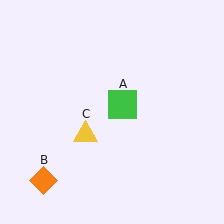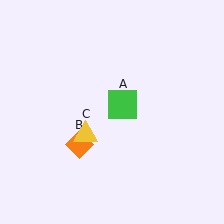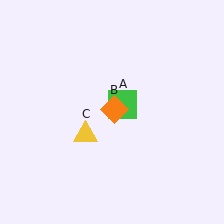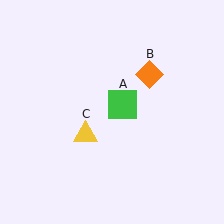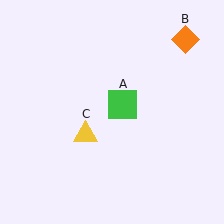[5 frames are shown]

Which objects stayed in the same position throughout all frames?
Green square (object A) and yellow triangle (object C) remained stationary.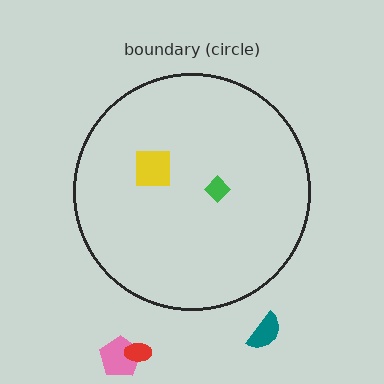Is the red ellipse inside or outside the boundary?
Outside.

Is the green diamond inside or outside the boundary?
Inside.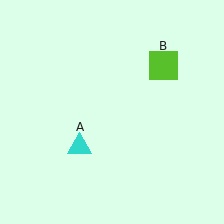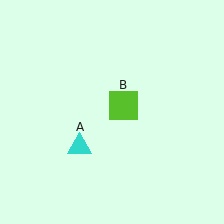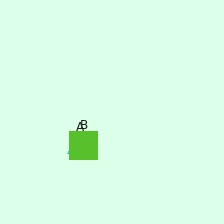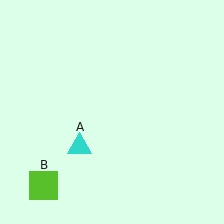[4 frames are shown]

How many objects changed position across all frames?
1 object changed position: lime square (object B).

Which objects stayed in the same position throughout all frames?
Cyan triangle (object A) remained stationary.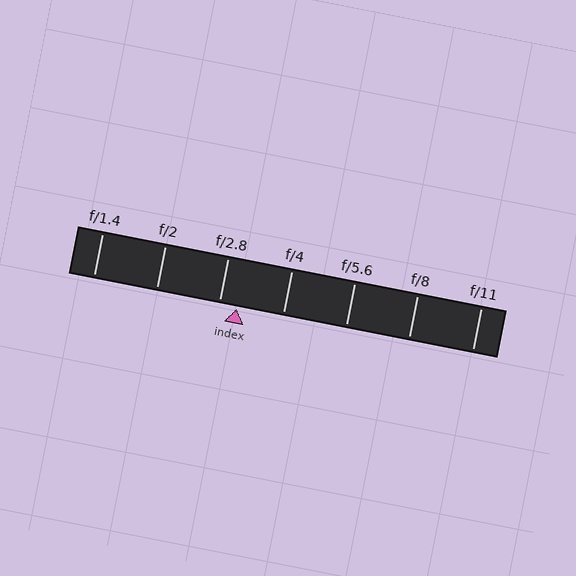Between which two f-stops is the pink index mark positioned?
The index mark is between f/2.8 and f/4.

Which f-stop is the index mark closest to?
The index mark is closest to f/2.8.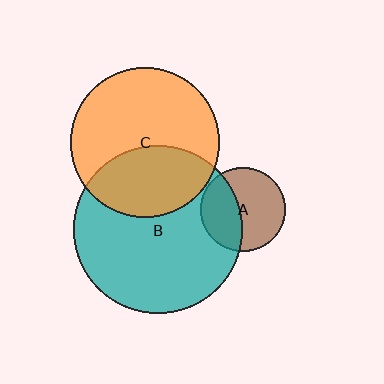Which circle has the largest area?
Circle B (teal).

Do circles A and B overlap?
Yes.